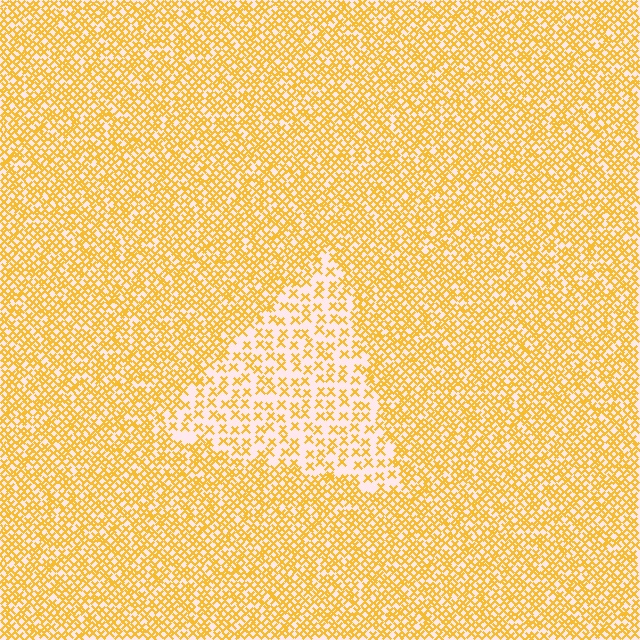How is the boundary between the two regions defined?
The boundary is defined by a change in element density (approximately 2.2x ratio). All elements are the same color, size, and shape.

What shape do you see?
I see a triangle.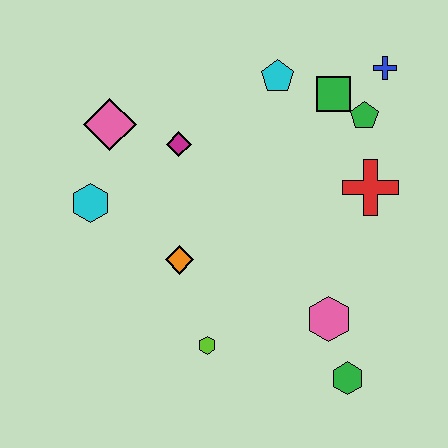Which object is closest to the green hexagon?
The pink hexagon is closest to the green hexagon.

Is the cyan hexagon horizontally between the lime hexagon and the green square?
No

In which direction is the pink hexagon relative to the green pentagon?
The pink hexagon is below the green pentagon.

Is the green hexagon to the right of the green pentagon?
No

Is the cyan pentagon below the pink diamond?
No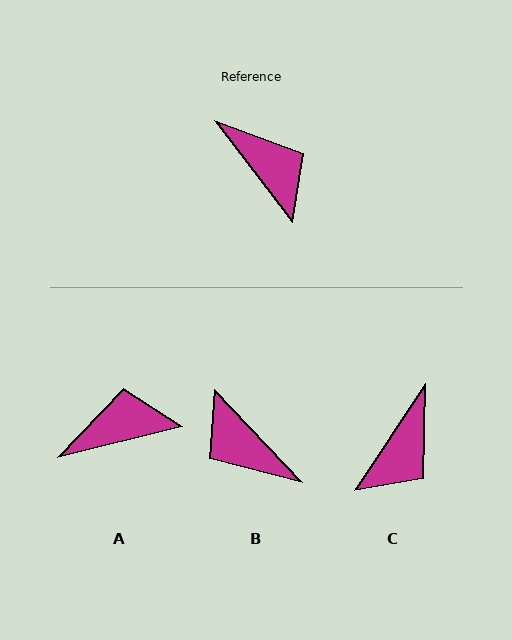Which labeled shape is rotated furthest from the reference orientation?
B, about 174 degrees away.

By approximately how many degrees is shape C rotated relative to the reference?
Approximately 70 degrees clockwise.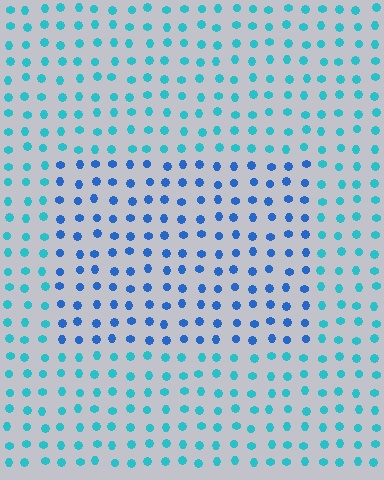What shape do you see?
I see a rectangle.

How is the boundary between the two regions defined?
The boundary is defined purely by a slight shift in hue (about 34 degrees). Spacing, size, and orientation are identical on both sides.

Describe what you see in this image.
The image is filled with small cyan elements in a uniform arrangement. A rectangle-shaped region is visible where the elements are tinted to a slightly different hue, forming a subtle color boundary.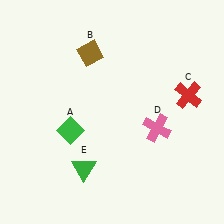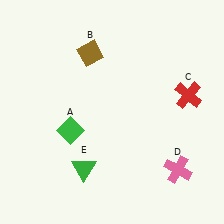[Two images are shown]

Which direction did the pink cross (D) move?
The pink cross (D) moved down.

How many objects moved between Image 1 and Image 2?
1 object moved between the two images.